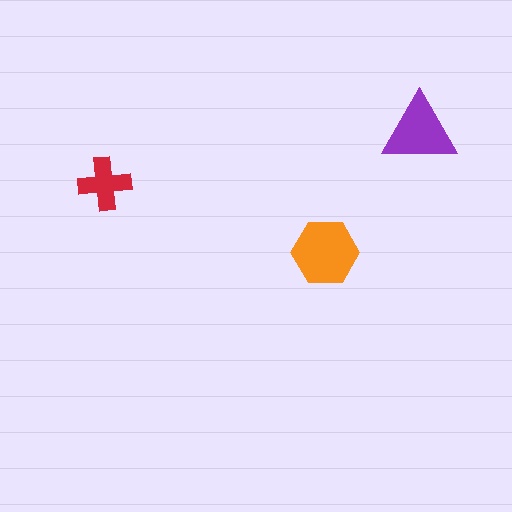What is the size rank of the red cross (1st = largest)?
3rd.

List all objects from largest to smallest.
The orange hexagon, the purple triangle, the red cross.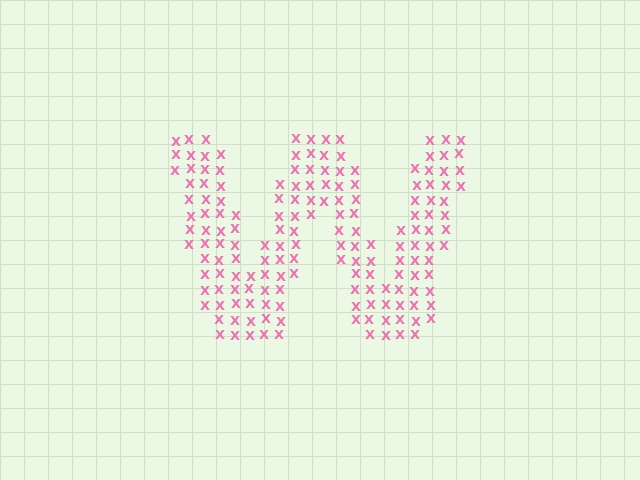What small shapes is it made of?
It is made of small letter X's.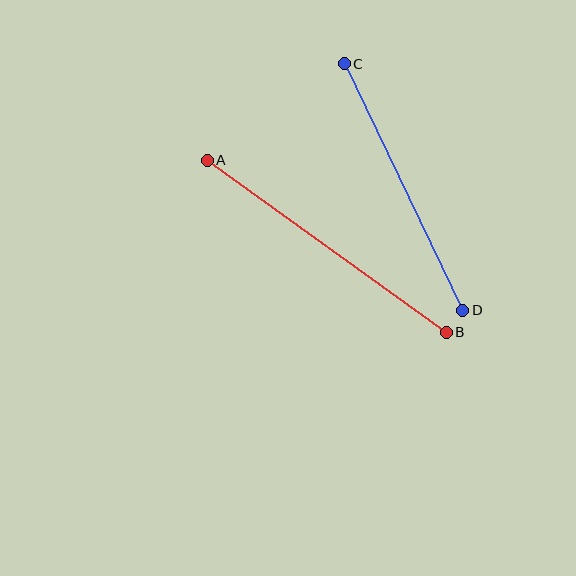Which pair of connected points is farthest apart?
Points A and B are farthest apart.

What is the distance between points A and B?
The distance is approximately 295 pixels.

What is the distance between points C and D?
The distance is approximately 274 pixels.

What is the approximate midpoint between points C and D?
The midpoint is at approximately (403, 187) pixels.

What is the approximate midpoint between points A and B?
The midpoint is at approximately (327, 246) pixels.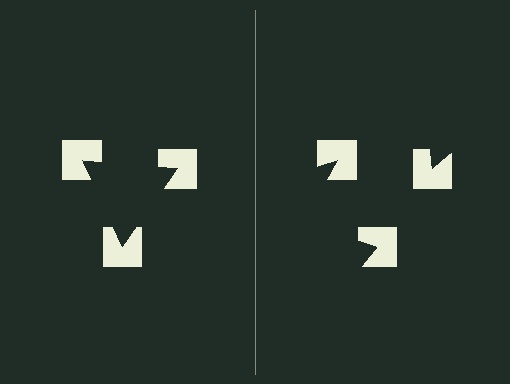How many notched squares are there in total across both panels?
6 — 3 on each side.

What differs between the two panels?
The notched squares are positioned identically on both sides; only the wedge orientations differ. On the left they align to a triangle; on the right they are misaligned.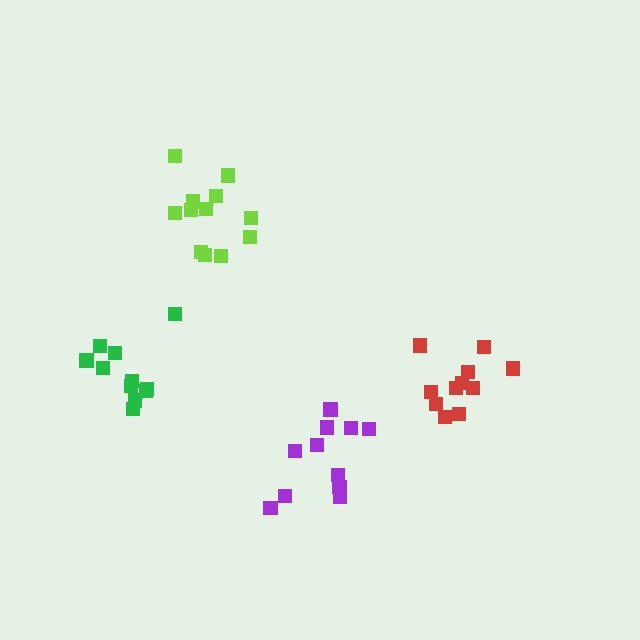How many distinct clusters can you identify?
There are 4 distinct clusters.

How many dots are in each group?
Group 1: 11 dots, Group 2: 11 dots, Group 3: 12 dots, Group 4: 11 dots (45 total).